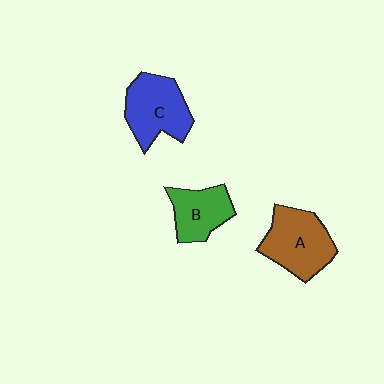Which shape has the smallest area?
Shape B (green).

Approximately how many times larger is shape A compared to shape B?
Approximately 1.4 times.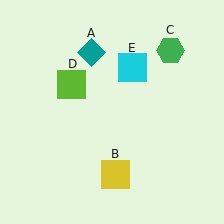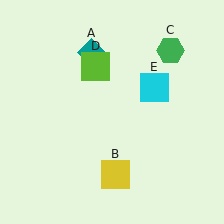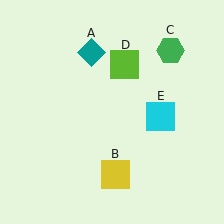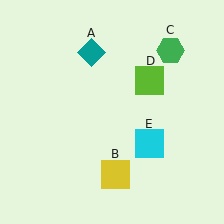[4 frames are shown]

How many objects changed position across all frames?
2 objects changed position: lime square (object D), cyan square (object E).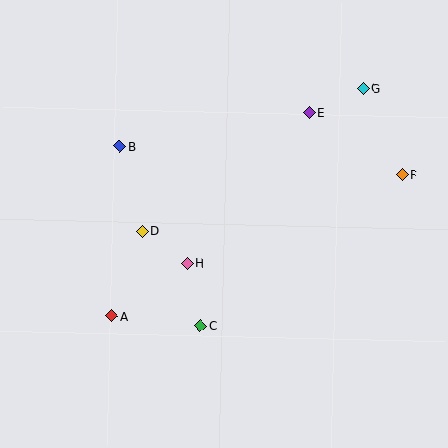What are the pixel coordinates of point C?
Point C is at (200, 326).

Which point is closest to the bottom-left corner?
Point A is closest to the bottom-left corner.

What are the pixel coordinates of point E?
Point E is at (309, 113).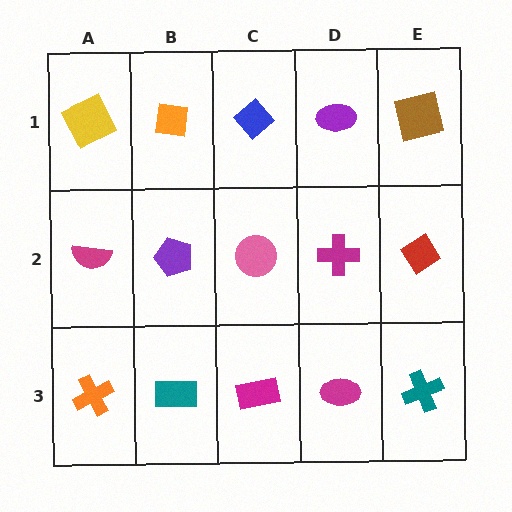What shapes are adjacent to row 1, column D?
A magenta cross (row 2, column D), a blue diamond (row 1, column C), a brown square (row 1, column E).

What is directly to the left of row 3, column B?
An orange cross.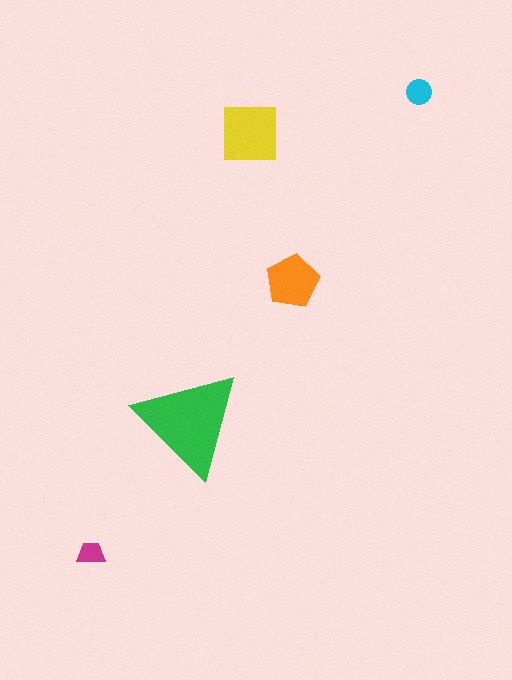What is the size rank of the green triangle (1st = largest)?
1st.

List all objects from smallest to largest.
The magenta trapezoid, the cyan circle, the orange pentagon, the yellow square, the green triangle.